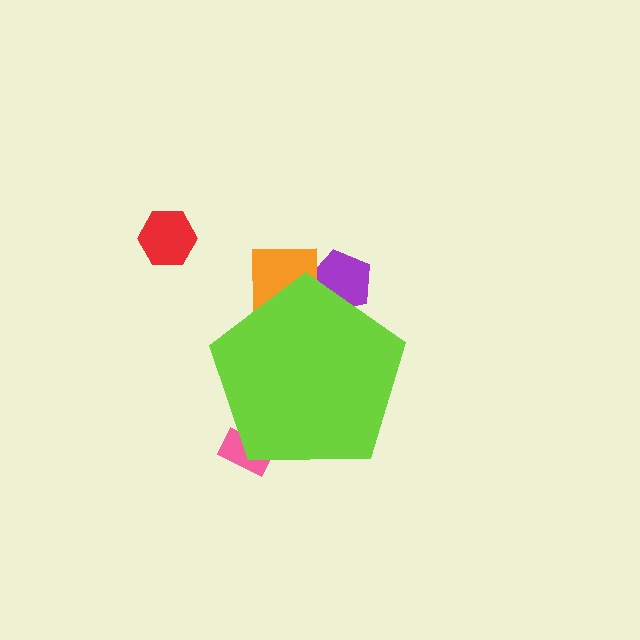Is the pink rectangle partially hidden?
Yes, the pink rectangle is partially hidden behind the lime pentagon.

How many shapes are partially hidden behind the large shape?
3 shapes are partially hidden.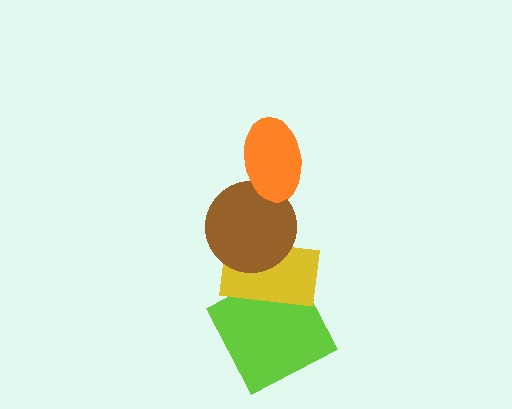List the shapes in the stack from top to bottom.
From top to bottom: the orange ellipse, the brown circle, the yellow rectangle, the lime square.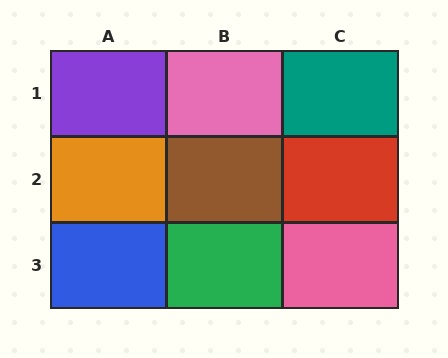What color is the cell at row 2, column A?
Orange.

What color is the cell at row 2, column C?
Red.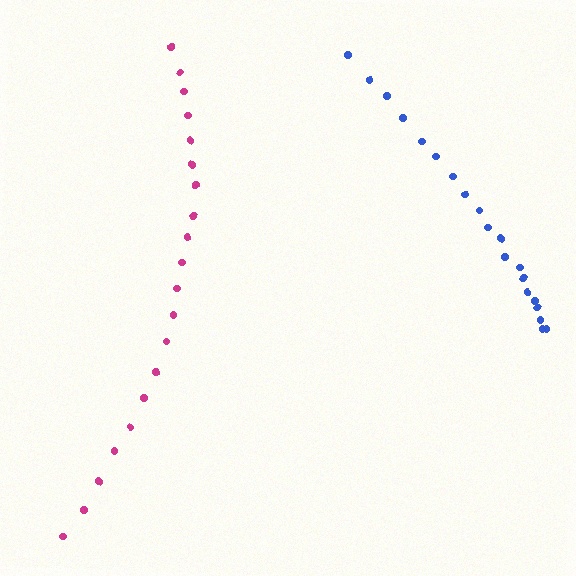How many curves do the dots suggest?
There are 2 distinct paths.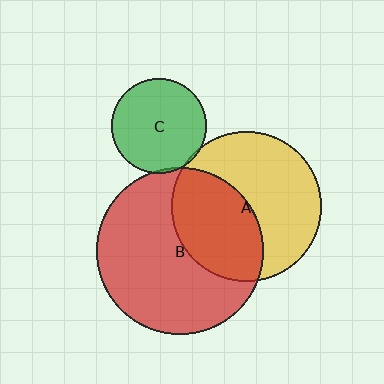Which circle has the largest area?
Circle B (red).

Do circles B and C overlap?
Yes.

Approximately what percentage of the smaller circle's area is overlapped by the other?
Approximately 5%.